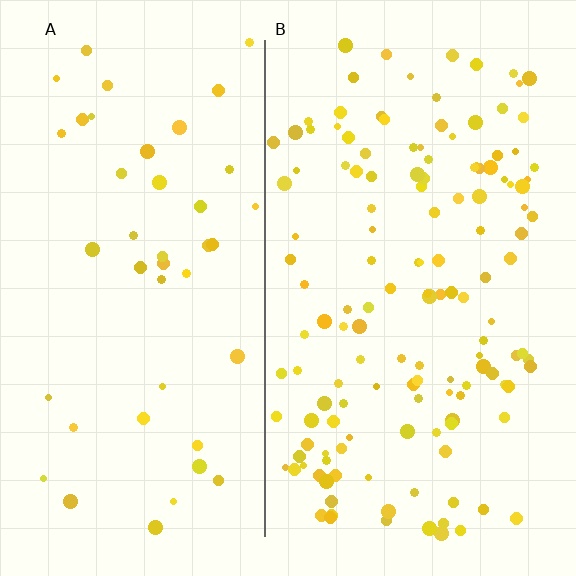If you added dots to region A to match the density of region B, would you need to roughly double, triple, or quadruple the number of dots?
Approximately triple.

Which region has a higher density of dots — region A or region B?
B (the right).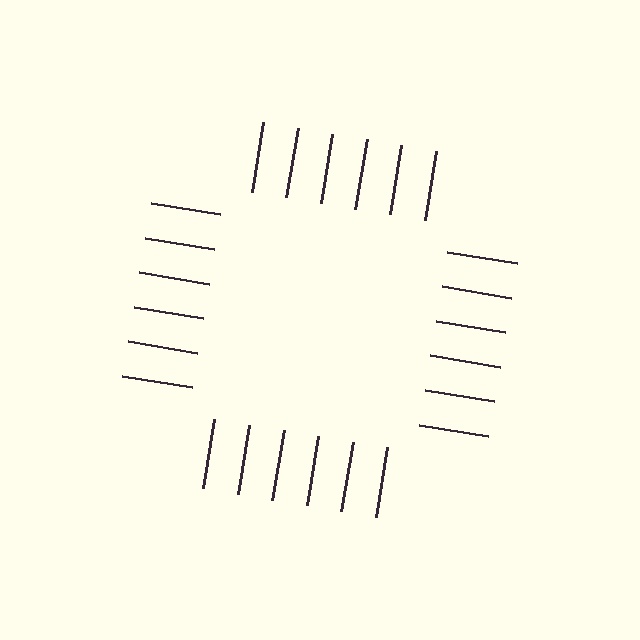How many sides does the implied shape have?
4 sides — the line-ends trace a square.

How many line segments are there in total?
24 — 6 along each of the 4 edges.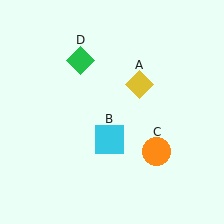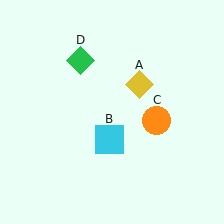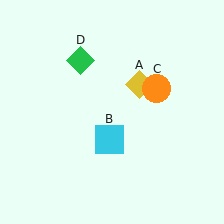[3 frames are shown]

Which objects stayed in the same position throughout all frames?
Yellow diamond (object A) and cyan square (object B) and green diamond (object D) remained stationary.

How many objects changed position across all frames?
1 object changed position: orange circle (object C).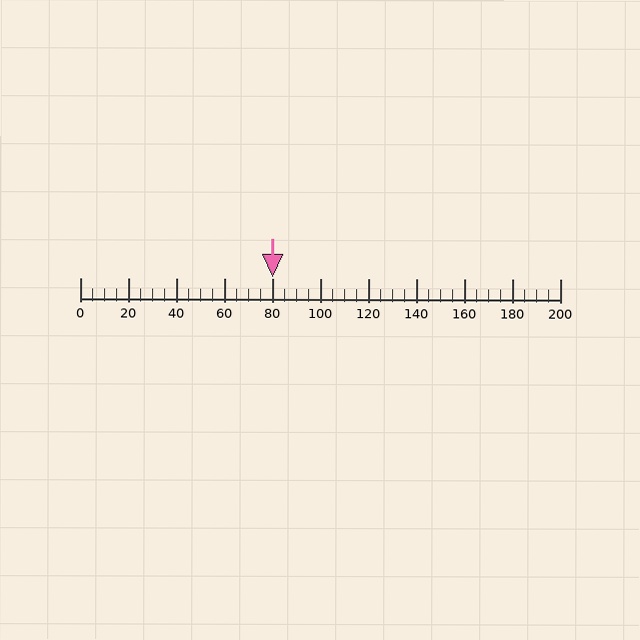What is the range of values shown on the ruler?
The ruler shows values from 0 to 200.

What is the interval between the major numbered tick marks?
The major tick marks are spaced 20 units apart.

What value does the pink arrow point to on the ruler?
The pink arrow points to approximately 80.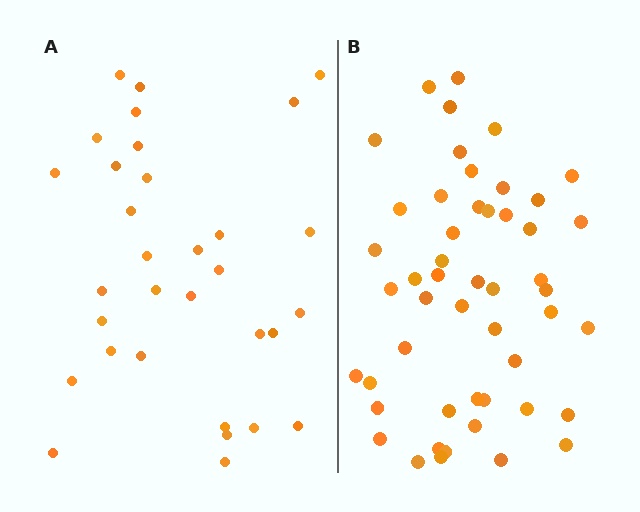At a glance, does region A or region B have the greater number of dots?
Region B (the right region) has more dots.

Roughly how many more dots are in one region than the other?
Region B has approximately 20 more dots than region A.